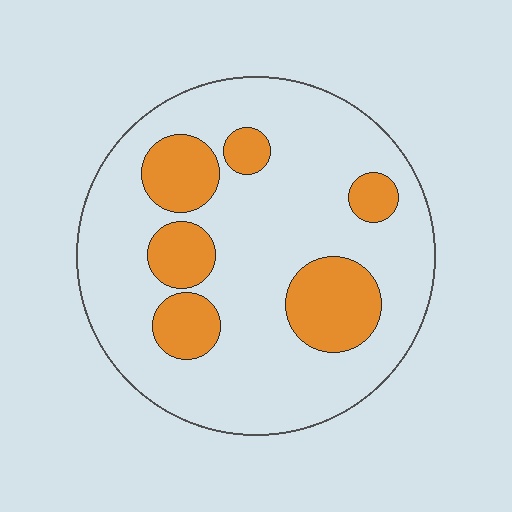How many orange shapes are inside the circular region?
6.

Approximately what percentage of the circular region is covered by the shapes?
Approximately 25%.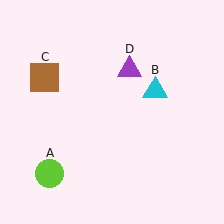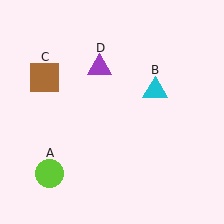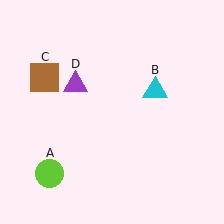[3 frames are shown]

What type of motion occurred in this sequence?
The purple triangle (object D) rotated counterclockwise around the center of the scene.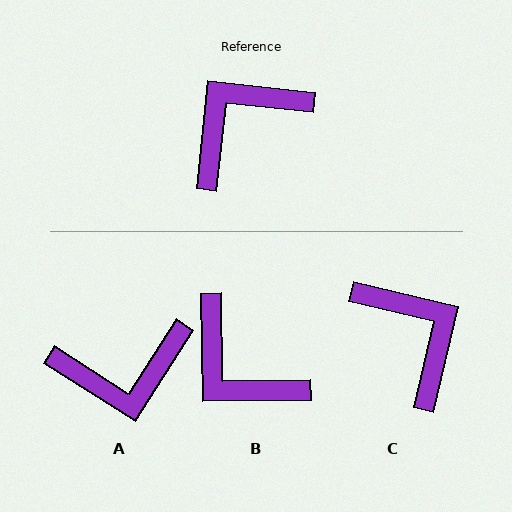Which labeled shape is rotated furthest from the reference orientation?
A, about 153 degrees away.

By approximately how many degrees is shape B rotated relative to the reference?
Approximately 97 degrees counter-clockwise.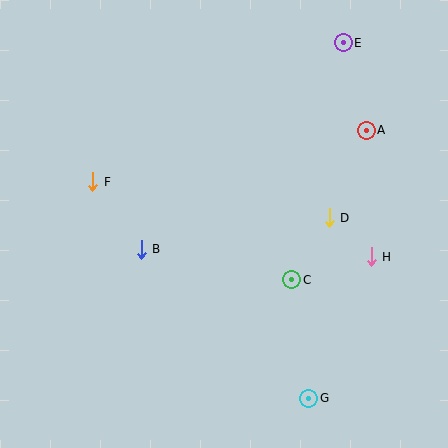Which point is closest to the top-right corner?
Point E is closest to the top-right corner.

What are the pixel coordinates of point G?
Point G is at (309, 398).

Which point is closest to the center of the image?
Point B at (141, 249) is closest to the center.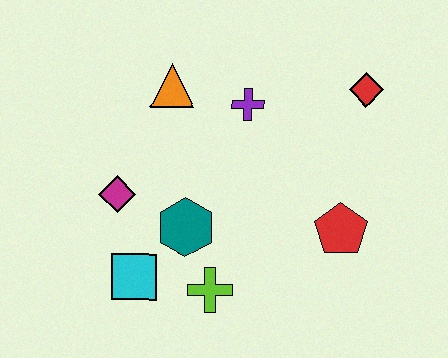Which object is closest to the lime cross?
The teal hexagon is closest to the lime cross.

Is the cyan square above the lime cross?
Yes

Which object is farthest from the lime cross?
The red diamond is farthest from the lime cross.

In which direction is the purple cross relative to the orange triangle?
The purple cross is to the right of the orange triangle.